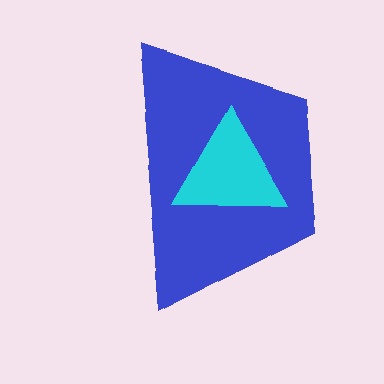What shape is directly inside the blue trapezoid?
The cyan triangle.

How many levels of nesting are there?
2.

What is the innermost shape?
The cyan triangle.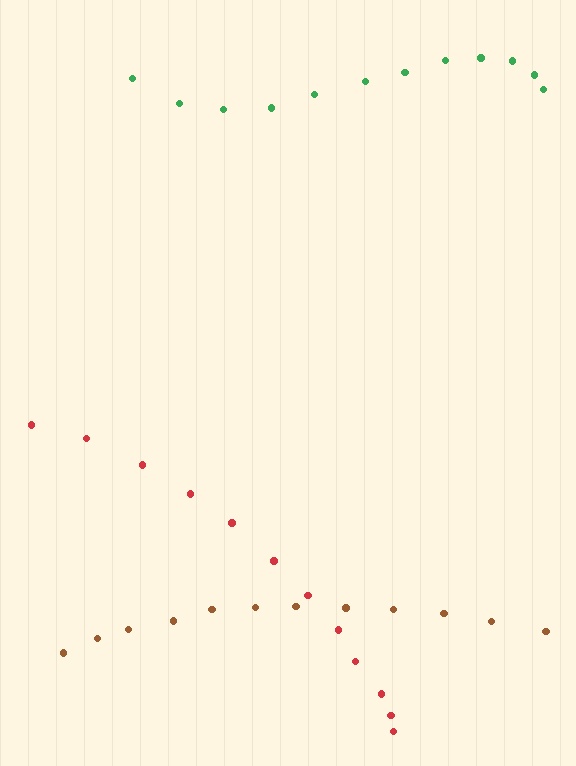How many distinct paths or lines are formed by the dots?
There are 3 distinct paths.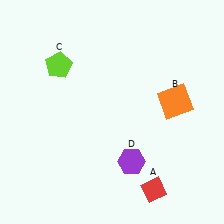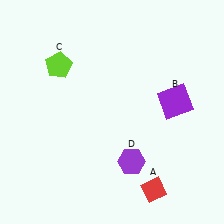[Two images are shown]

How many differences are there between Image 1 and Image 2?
There is 1 difference between the two images.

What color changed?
The square (B) changed from orange in Image 1 to purple in Image 2.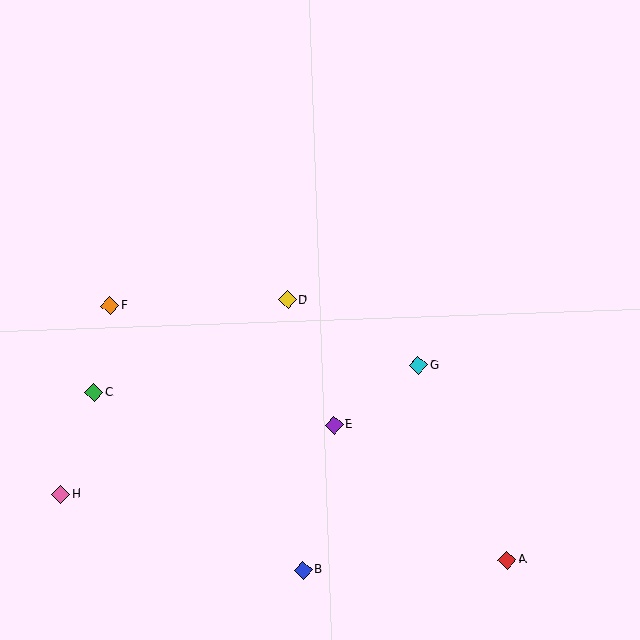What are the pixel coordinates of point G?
Point G is at (418, 365).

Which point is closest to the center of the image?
Point D at (288, 300) is closest to the center.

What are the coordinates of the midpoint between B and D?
The midpoint between B and D is at (295, 435).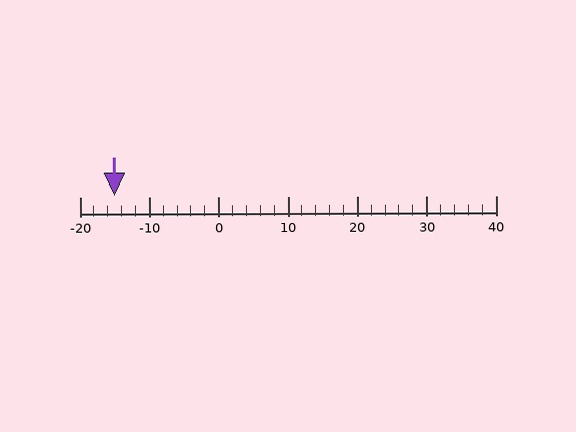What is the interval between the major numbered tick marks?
The major tick marks are spaced 10 units apart.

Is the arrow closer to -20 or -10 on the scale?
The arrow is closer to -10.